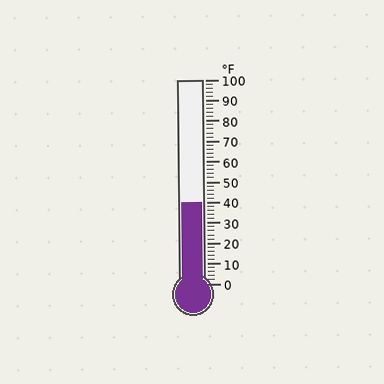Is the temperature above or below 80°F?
The temperature is below 80°F.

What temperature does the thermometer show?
The thermometer shows approximately 40°F.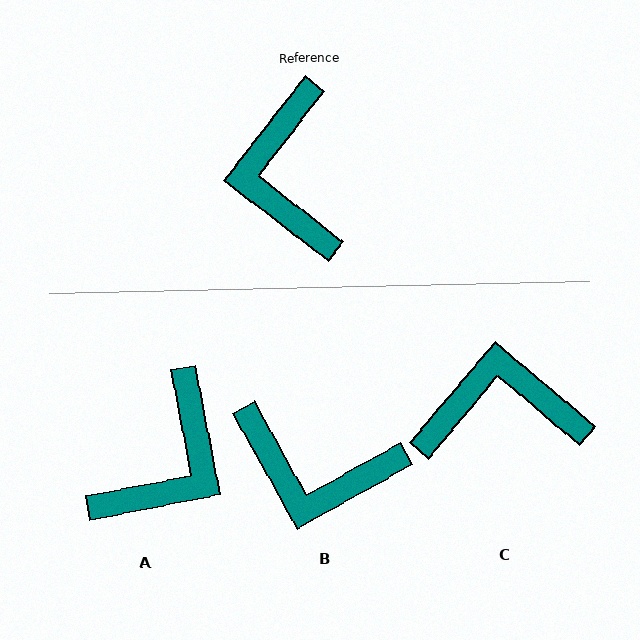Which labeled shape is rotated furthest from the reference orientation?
A, about 139 degrees away.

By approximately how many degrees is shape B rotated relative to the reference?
Approximately 67 degrees counter-clockwise.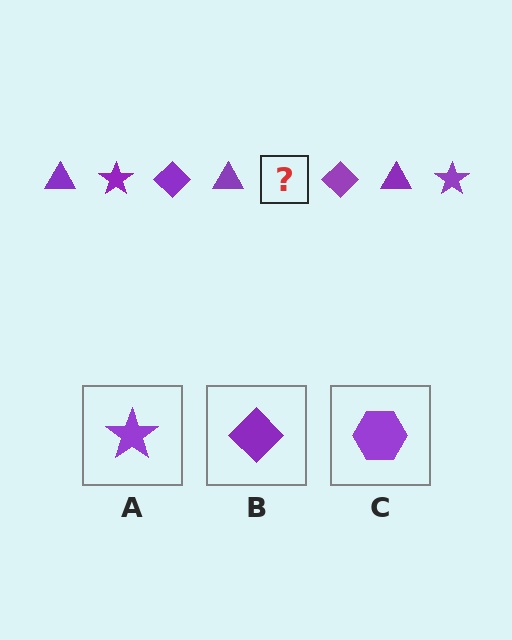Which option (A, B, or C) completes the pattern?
A.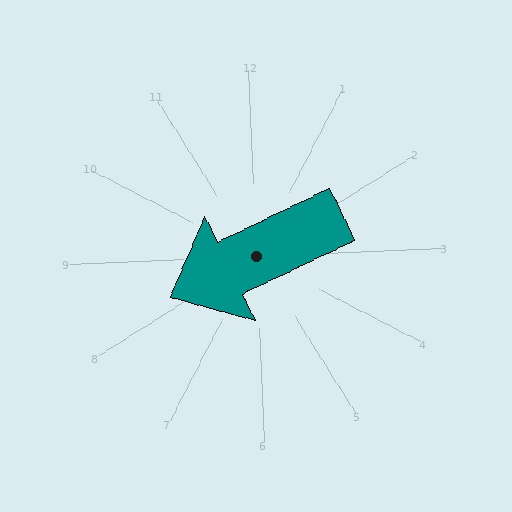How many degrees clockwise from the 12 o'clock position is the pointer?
Approximately 247 degrees.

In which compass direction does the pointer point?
Southwest.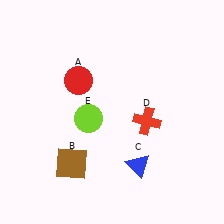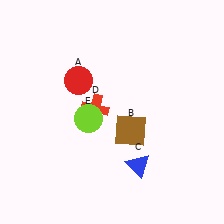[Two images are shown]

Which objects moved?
The objects that moved are: the brown square (B), the red cross (D).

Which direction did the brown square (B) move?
The brown square (B) moved right.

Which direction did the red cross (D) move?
The red cross (D) moved left.